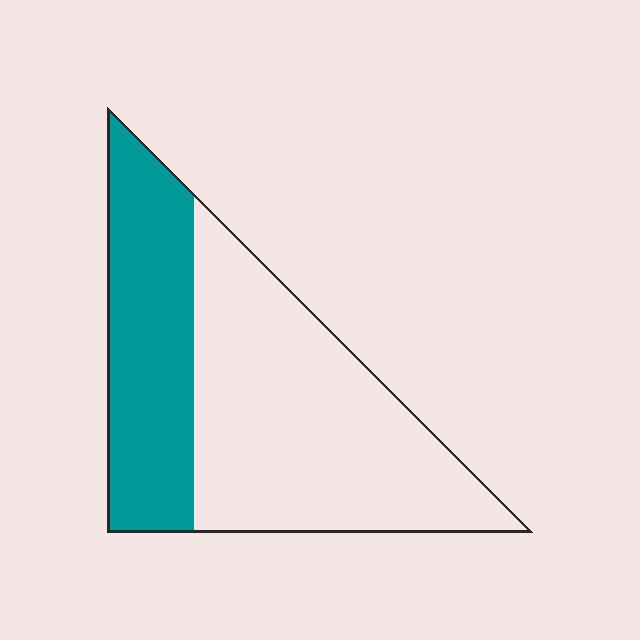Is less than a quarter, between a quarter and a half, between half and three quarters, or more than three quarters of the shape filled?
Between a quarter and a half.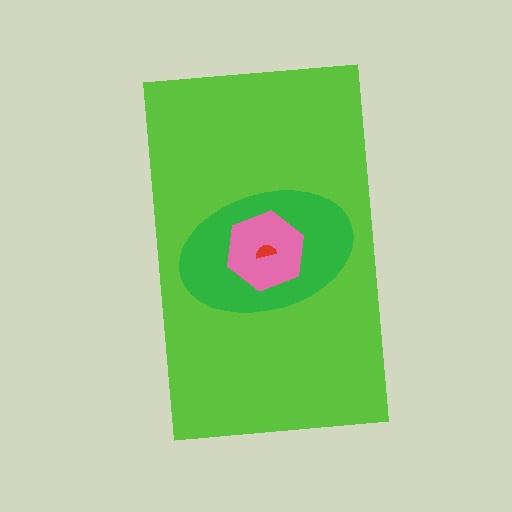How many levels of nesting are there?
4.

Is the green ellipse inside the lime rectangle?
Yes.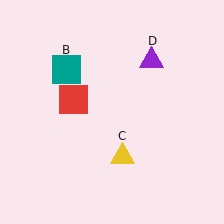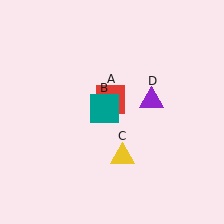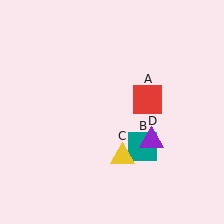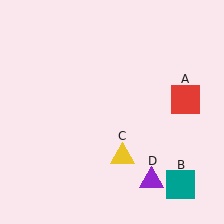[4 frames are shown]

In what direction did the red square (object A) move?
The red square (object A) moved right.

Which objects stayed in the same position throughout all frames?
Yellow triangle (object C) remained stationary.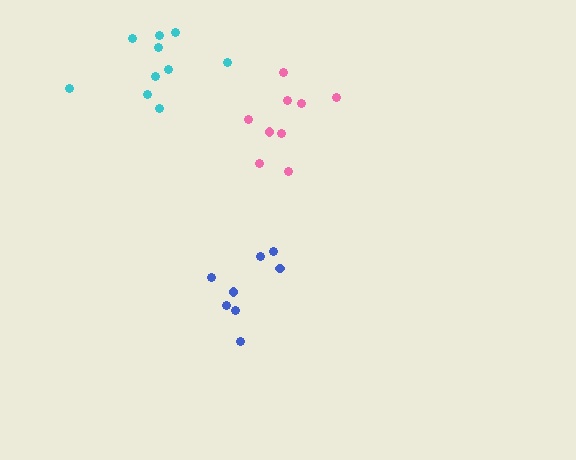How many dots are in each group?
Group 1: 8 dots, Group 2: 10 dots, Group 3: 9 dots (27 total).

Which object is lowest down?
The blue cluster is bottommost.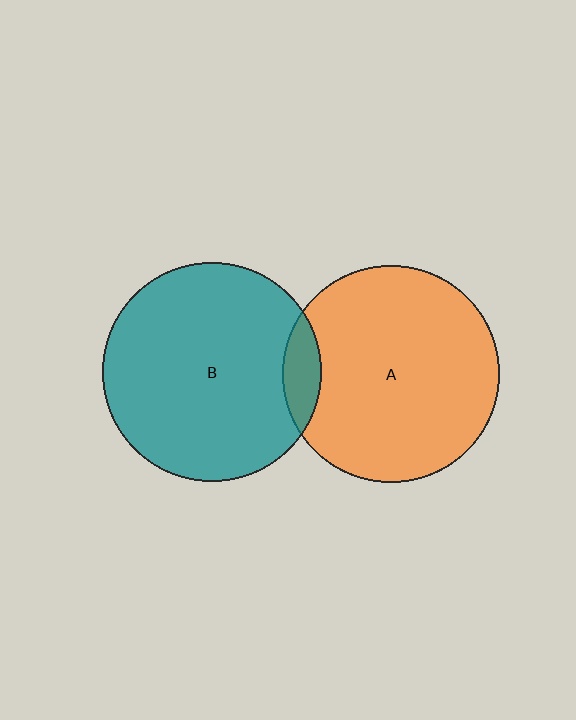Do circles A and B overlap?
Yes.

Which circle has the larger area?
Circle B (teal).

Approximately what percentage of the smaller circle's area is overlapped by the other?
Approximately 10%.